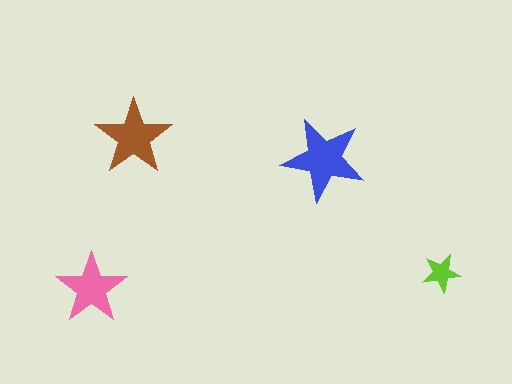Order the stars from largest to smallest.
the blue one, the brown one, the pink one, the lime one.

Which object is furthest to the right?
The lime star is rightmost.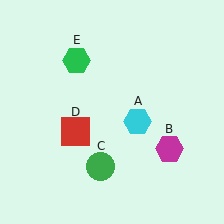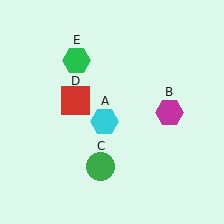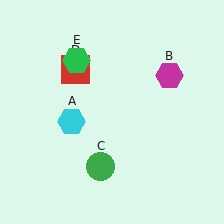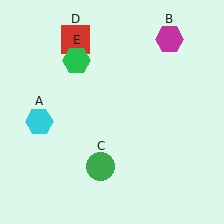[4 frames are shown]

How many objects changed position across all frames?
3 objects changed position: cyan hexagon (object A), magenta hexagon (object B), red square (object D).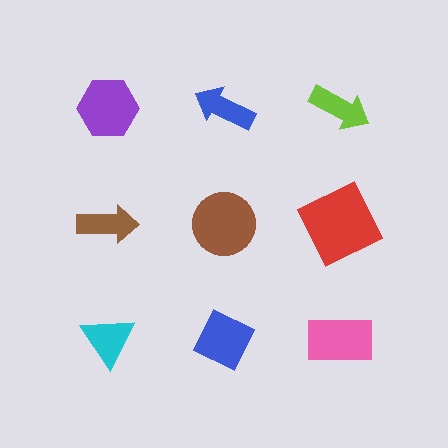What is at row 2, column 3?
A red square.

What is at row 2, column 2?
A brown circle.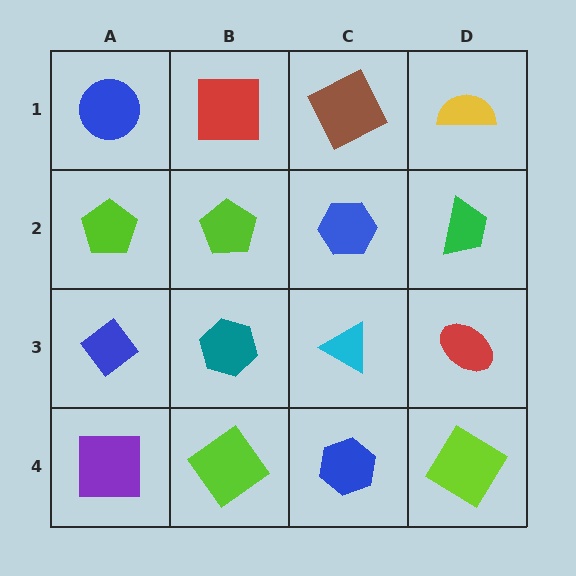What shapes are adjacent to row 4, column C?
A cyan triangle (row 3, column C), a lime diamond (row 4, column B), a lime diamond (row 4, column D).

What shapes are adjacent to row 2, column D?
A yellow semicircle (row 1, column D), a red ellipse (row 3, column D), a blue hexagon (row 2, column C).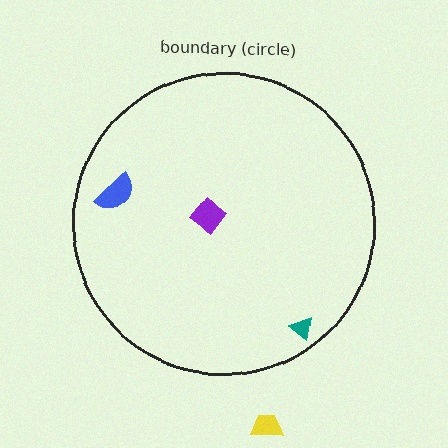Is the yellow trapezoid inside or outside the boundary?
Outside.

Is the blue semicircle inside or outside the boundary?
Inside.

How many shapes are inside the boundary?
3 inside, 1 outside.